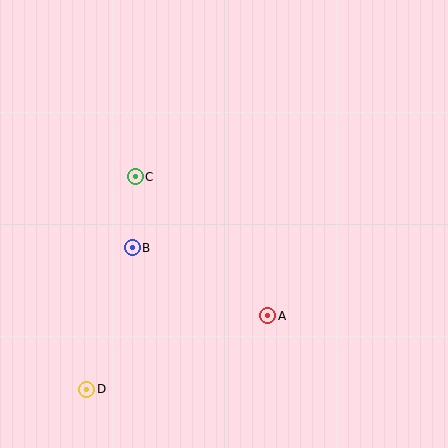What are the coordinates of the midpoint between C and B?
The midpoint between C and B is at (134, 212).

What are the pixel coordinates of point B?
Point B is at (132, 248).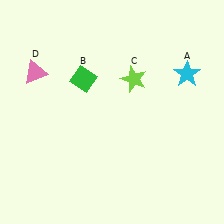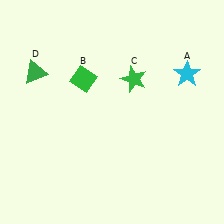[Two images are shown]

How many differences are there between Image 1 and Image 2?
There are 2 differences between the two images.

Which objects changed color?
C changed from lime to green. D changed from pink to green.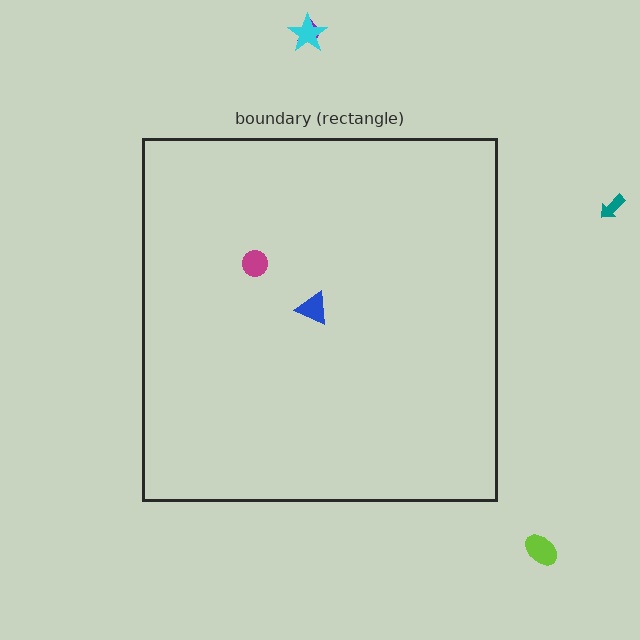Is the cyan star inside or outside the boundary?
Outside.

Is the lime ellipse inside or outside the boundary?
Outside.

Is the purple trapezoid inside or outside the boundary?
Outside.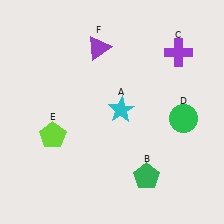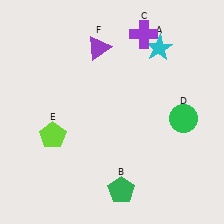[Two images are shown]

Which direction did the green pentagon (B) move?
The green pentagon (B) moved left.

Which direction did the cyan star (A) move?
The cyan star (A) moved up.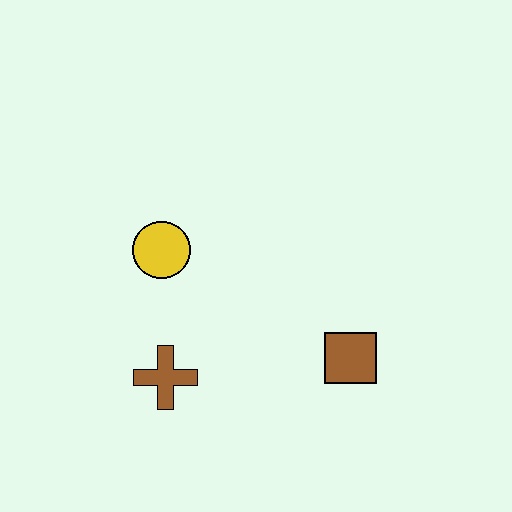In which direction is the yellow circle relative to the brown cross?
The yellow circle is above the brown cross.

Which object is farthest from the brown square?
The yellow circle is farthest from the brown square.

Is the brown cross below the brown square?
Yes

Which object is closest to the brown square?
The brown cross is closest to the brown square.